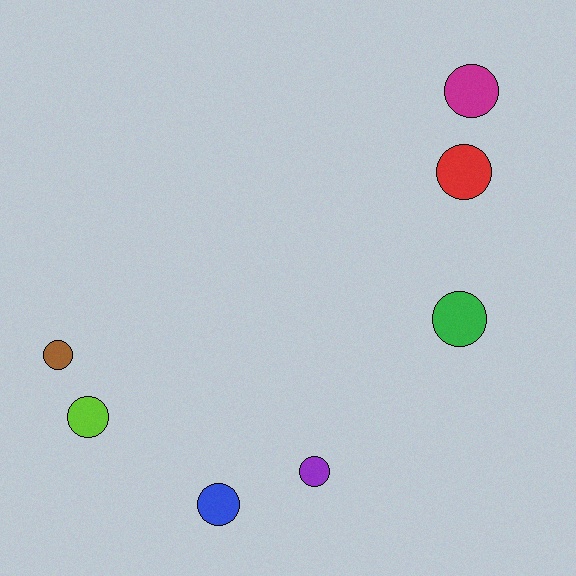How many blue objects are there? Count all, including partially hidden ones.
There is 1 blue object.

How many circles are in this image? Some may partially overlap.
There are 7 circles.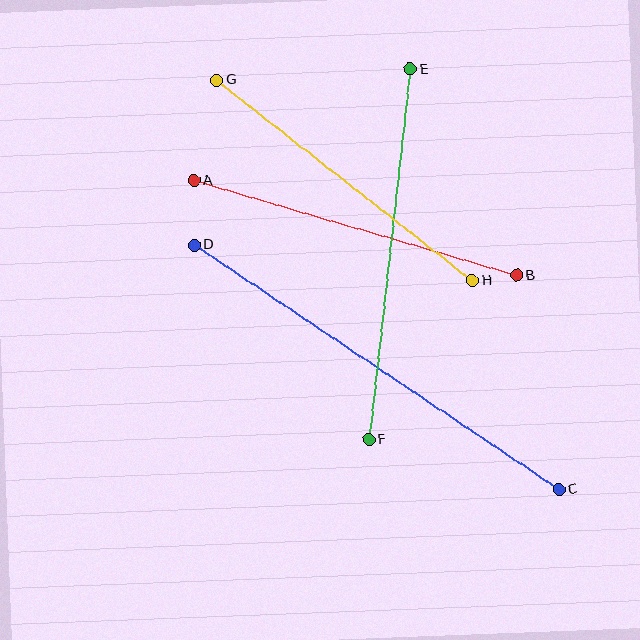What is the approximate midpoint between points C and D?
The midpoint is at approximately (377, 367) pixels.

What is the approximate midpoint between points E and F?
The midpoint is at approximately (389, 254) pixels.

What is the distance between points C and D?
The distance is approximately 439 pixels.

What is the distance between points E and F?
The distance is approximately 373 pixels.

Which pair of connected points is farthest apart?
Points C and D are farthest apart.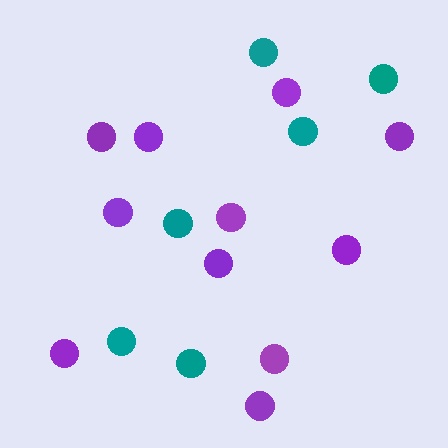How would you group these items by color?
There are 2 groups: one group of teal circles (6) and one group of purple circles (11).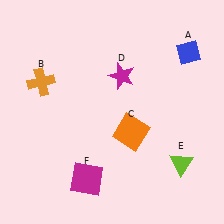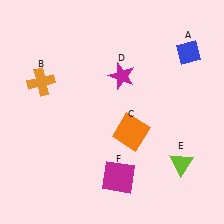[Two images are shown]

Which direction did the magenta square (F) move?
The magenta square (F) moved right.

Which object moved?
The magenta square (F) moved right.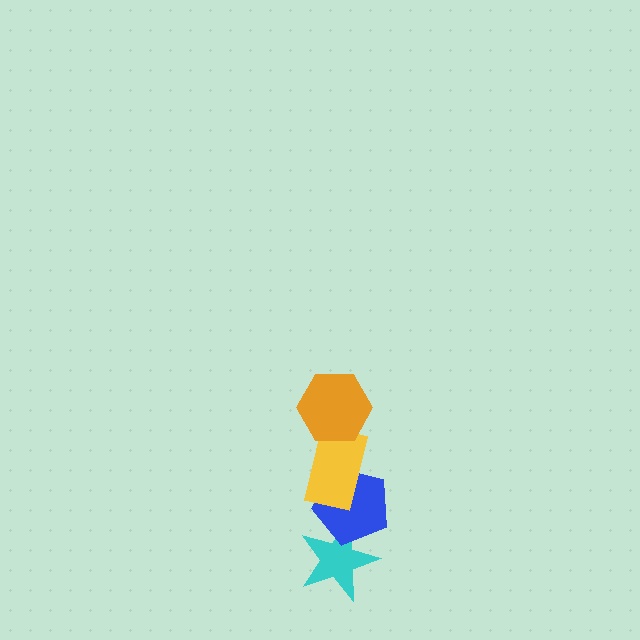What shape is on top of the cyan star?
The blue pentagon is on top of the cyan star.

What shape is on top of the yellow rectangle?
The orange hexagon is on top of the yellow rectangle.